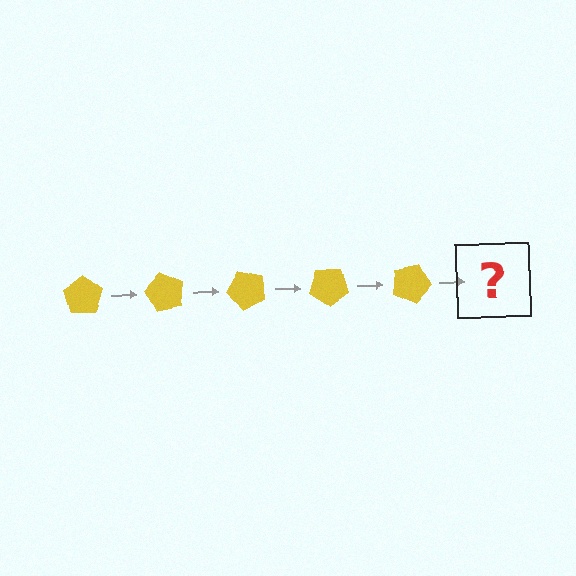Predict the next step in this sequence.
The next step is a yellow pentagon rotated 300 degrees.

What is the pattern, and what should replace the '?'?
The pattern is that the pentagon rotates 60 degrees each step. The '?' should be a yellow pentagon rotated 300 degrees.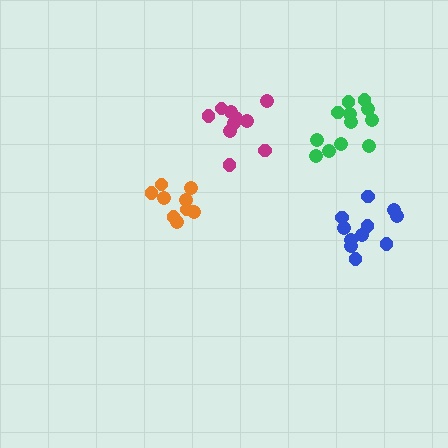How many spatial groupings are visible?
There are 4 spatial groupings.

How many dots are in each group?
Group 1: 10 dots, Group 2: 9 dots, Group 3: 12 dots, Group 4: 11 dots (42 total).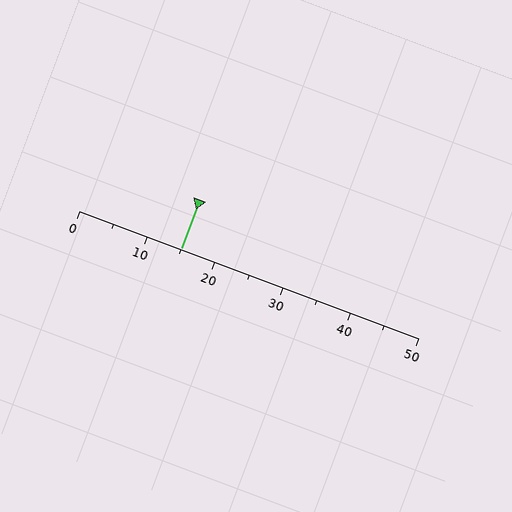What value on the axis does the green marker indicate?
The marker indicates approximately 15.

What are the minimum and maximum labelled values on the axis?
The axis runs from 0 to 50.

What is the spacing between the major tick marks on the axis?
The major ticks are spaced 10 apart.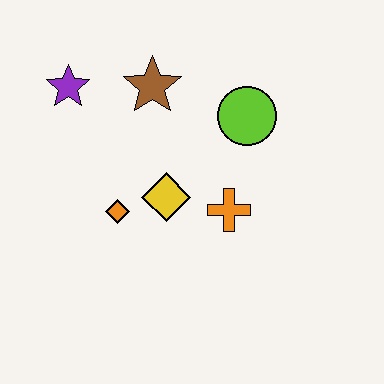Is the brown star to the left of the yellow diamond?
Yes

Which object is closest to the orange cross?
The yellow diamond is closest to the orange cross.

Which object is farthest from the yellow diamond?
The purple star is farthest from the yellow diamond.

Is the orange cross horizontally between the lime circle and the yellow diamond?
Yes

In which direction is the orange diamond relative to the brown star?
The orange diamond is below the brown star.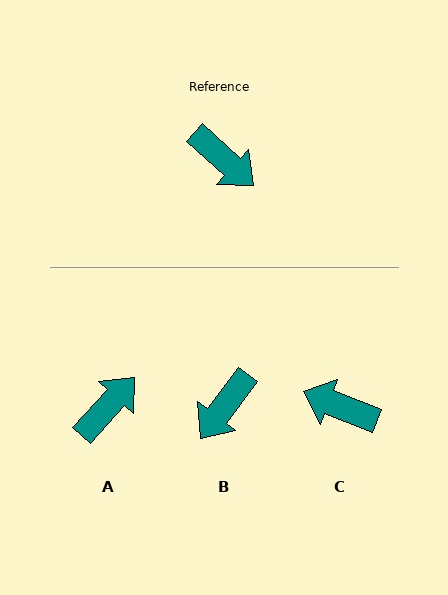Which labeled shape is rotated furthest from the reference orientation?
C, about 159 degrees away.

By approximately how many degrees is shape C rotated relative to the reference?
Approximately 159 degrees clockwise.